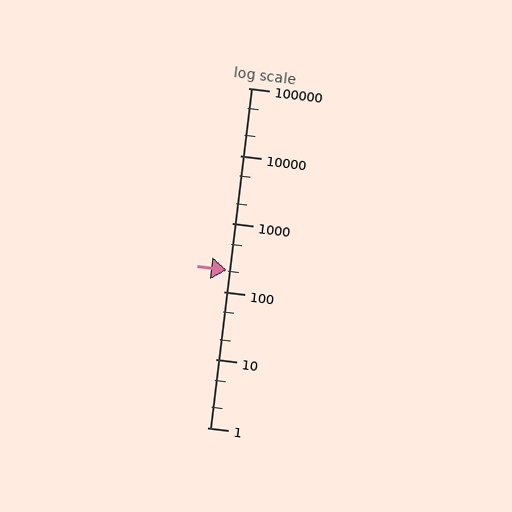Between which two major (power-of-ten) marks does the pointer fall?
The pointer is between 100 and 1000.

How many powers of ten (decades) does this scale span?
The scale spans 5 decades, from 1 to 100000.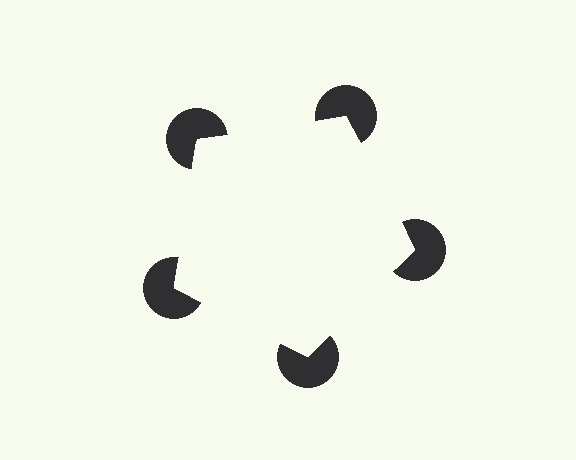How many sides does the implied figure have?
5 sides.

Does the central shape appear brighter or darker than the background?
It typically appears slightly brighter than the background, even though no actual brightness change is drawn.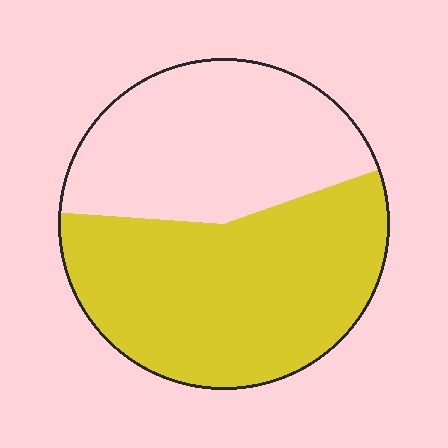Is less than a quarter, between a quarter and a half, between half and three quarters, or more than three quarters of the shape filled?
Between half and three quarters.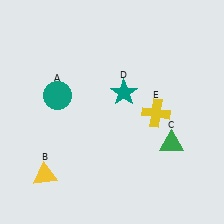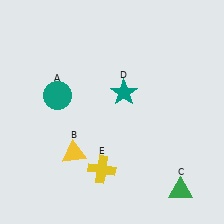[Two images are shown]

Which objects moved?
The objects that moved are: the yellow triangle (B), the green triangle (C), the yellow cross (E).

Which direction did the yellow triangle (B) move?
The yellow triangle (B) moved right.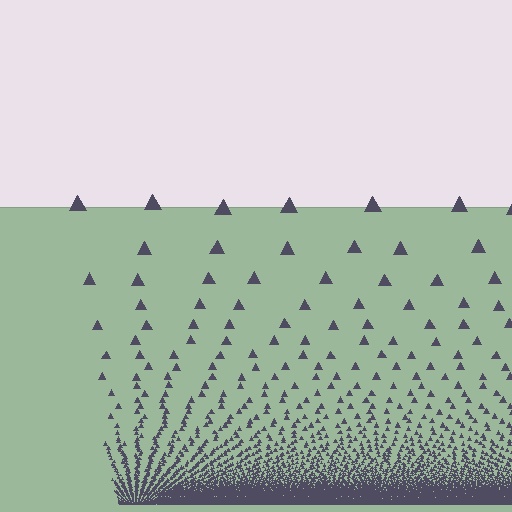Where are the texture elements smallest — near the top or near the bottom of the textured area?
Near the bottom.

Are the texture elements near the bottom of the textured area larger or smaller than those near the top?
Smaller. The gradient is inverted — elements near the bottom are smaller and denser.